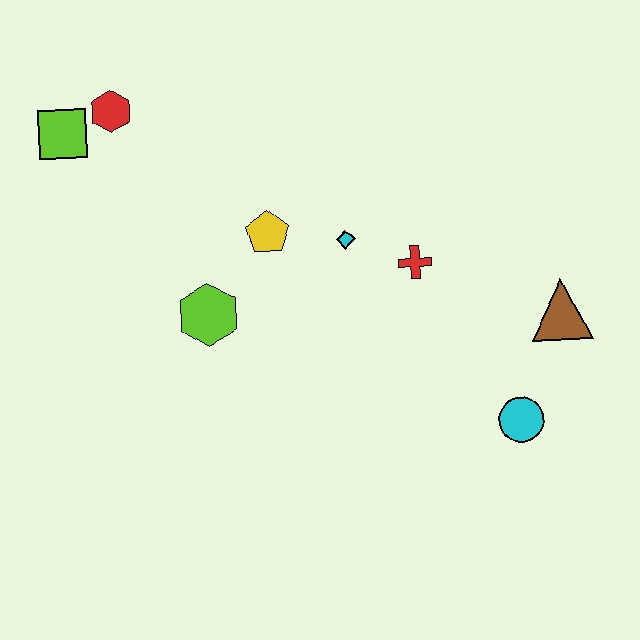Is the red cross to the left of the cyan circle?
Yes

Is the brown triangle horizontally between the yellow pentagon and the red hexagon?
No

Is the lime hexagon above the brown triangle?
Yes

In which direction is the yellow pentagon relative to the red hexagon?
The yellow pentagon is to the right of the red hexagon.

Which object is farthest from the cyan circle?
The lime square is farthest from the cyan circle.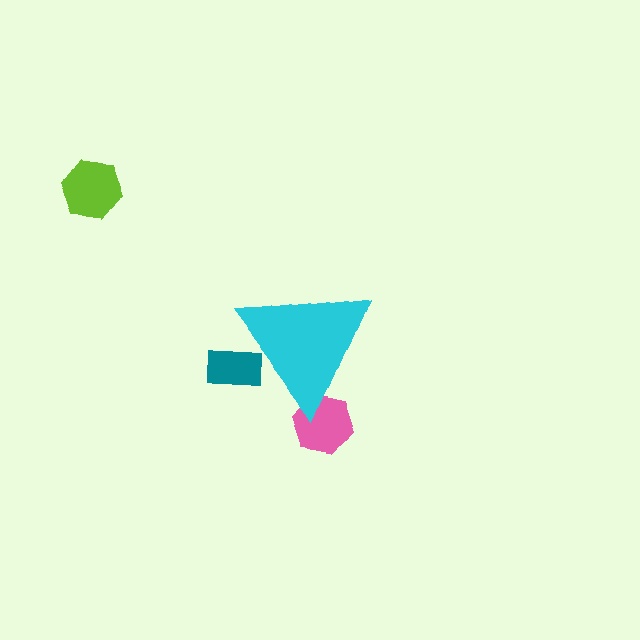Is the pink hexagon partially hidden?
Yes, the pink hexagon is partially hidden behind the cyan triangle.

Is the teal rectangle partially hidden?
Yes, the teal rectangle is partially hidden behind the cyan triangle.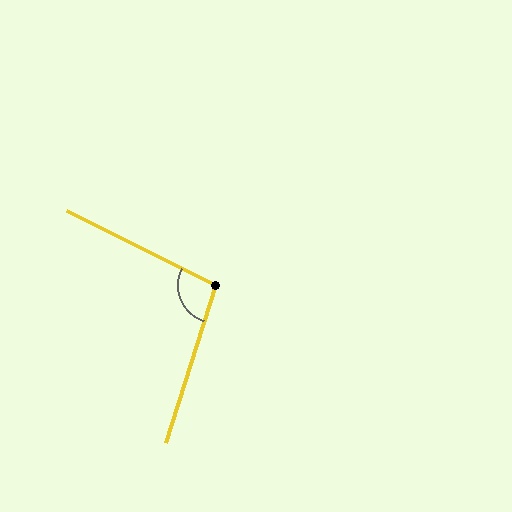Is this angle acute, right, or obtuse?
It is obtuse.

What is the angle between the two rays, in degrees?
Approximately 99 degrees.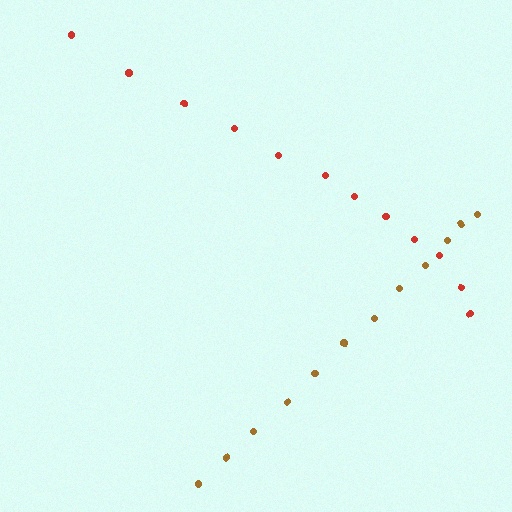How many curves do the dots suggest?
There are 2 distinct paths.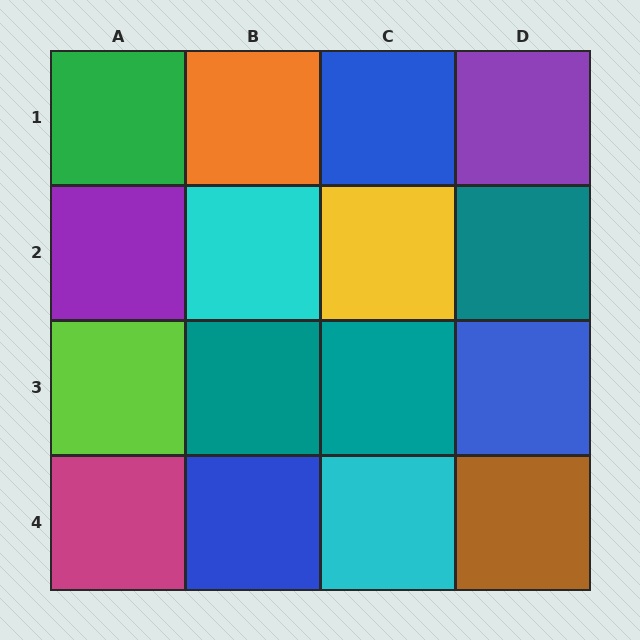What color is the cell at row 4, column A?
Magenta.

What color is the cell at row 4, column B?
Blue.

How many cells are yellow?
1 cell is yellow.